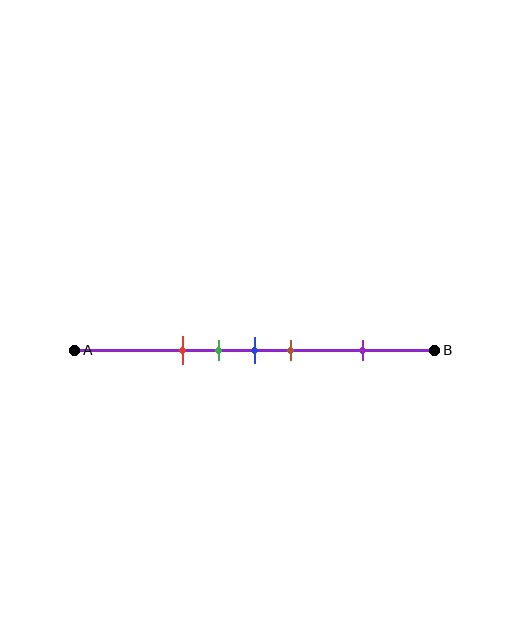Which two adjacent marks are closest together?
The green and blue marks are the closest adjacent pair.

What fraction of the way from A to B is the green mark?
The green mark is approximately 40% (0.4) of the way from A to B.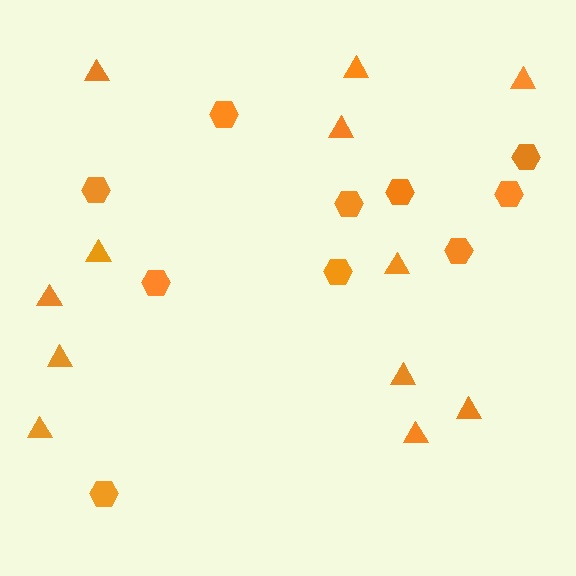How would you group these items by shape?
There are 2 groups: one group of triangles (12) and one group of hexagons (10).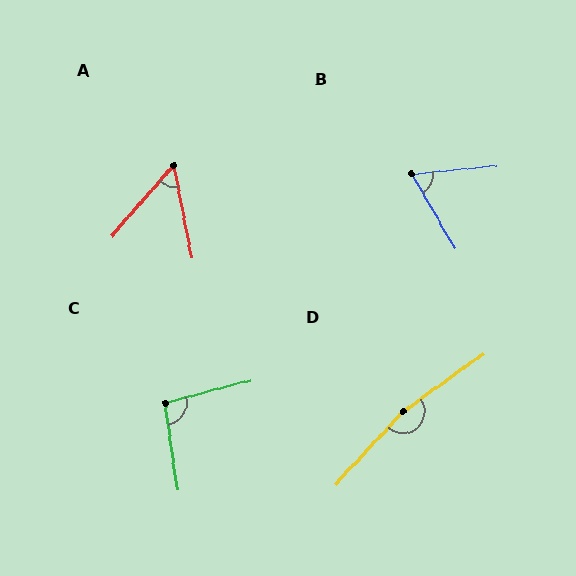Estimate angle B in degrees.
Approximately 66 degrees.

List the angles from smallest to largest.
A (52°), B (66°), C (97°), D (168°).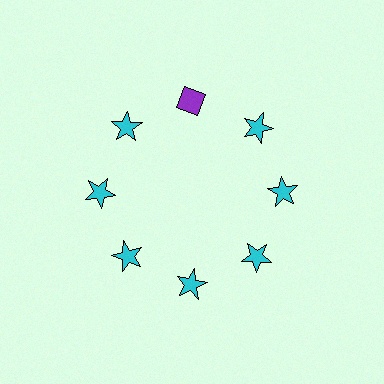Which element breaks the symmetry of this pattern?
The purple diamond at roughly the 12 o'clock position breaks the symmetry. All other shapes are cyan stars.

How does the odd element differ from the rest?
It differs in both color (purple instead of cyan) and shape (diamond instead of star).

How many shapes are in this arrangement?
There are 8 shapes arranged in a ring pattern.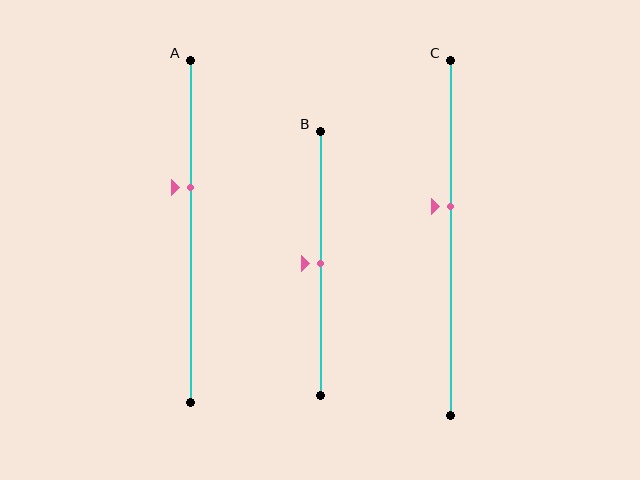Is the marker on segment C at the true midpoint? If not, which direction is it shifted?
No, the marker on segment C is shifted upward by about 9% of the segment length.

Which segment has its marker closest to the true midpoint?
Segment B has its marker closest to the true midpoint.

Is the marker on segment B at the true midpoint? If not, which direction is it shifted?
Yes, the marker on segment B is at the true midpoint.